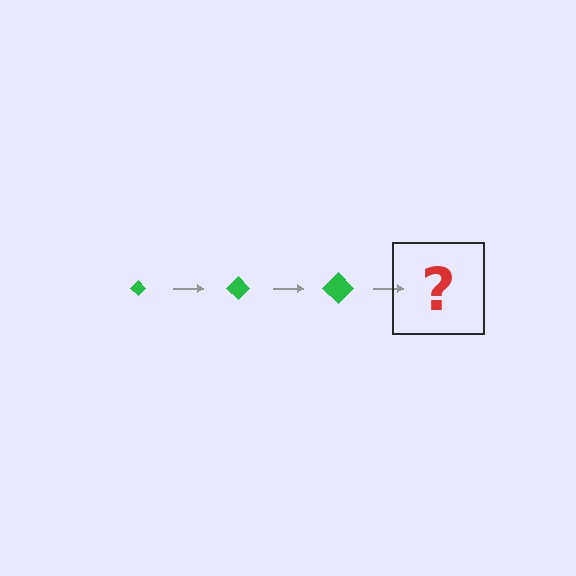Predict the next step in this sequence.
The next step is a green diamond, larger than the previous one.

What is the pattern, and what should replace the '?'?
The pattern is that the diamond gets progressively larger each step. The '?' should be a green diamond, larger than the previous one.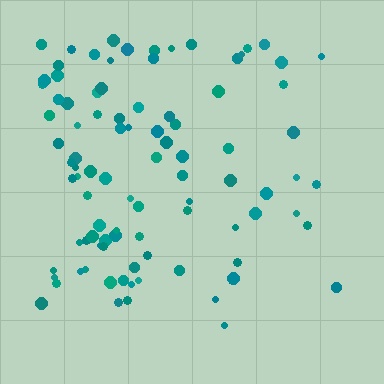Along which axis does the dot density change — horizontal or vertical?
Horizontal.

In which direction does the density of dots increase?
From right to left, with the left side densest.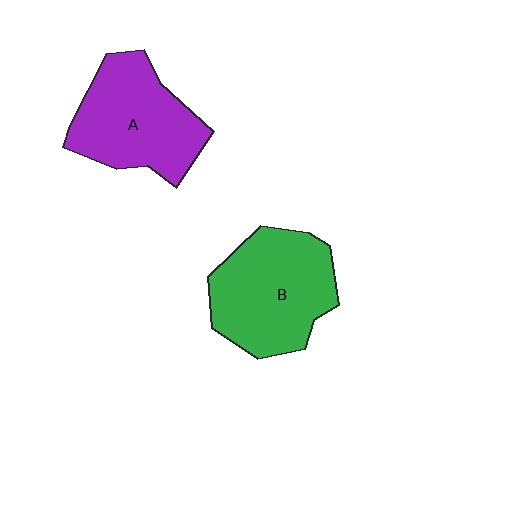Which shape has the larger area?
Shape B (green).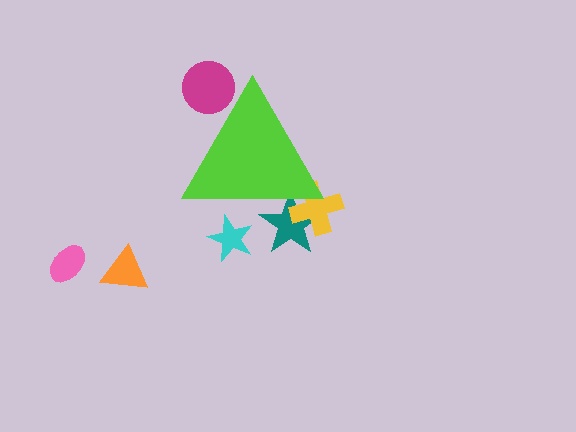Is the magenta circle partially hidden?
Yes, the magenta circle is partially hidden behind the lime triangle.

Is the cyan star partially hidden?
Yes, the cyan star is partially hidden behind the lime triangle.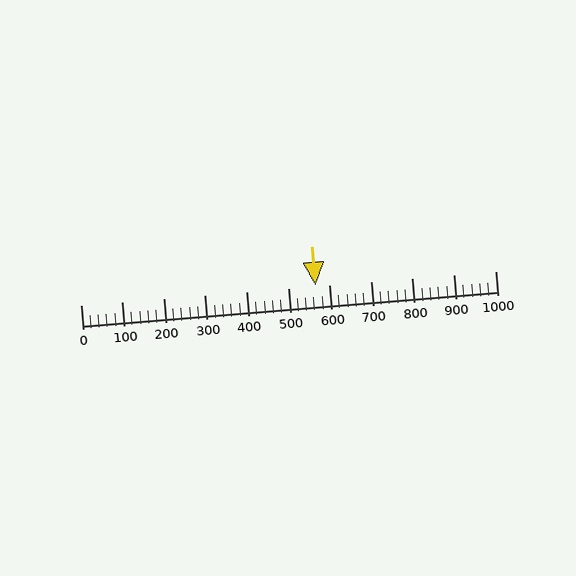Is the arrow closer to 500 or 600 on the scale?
The arrow is closer to 600.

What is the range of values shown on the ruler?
The ruler shows values from 0 to 1000.